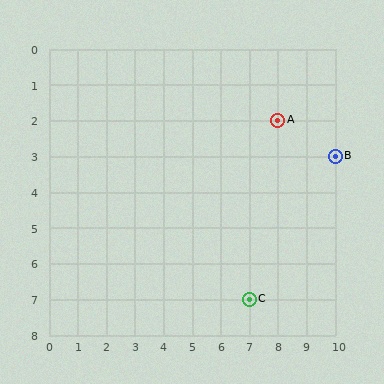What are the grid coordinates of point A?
Point A is at grid coordinates (8, 2).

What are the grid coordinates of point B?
Point B is at grid coordinates (10, 3).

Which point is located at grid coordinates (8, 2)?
Point A is at (8, 2).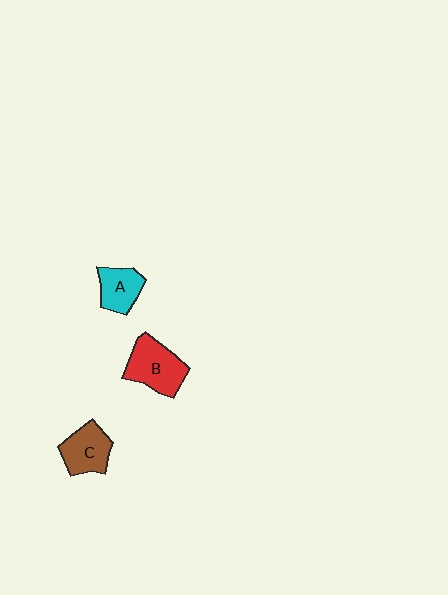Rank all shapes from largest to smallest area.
From largest to smallest: B (red), C (brown), A (cyan).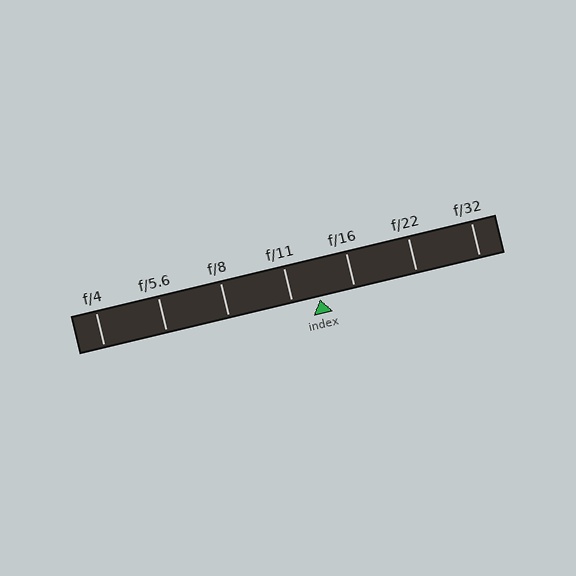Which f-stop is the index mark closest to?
The index mark is closest to f/11.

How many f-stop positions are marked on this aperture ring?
There are 7 f-stop positions marked.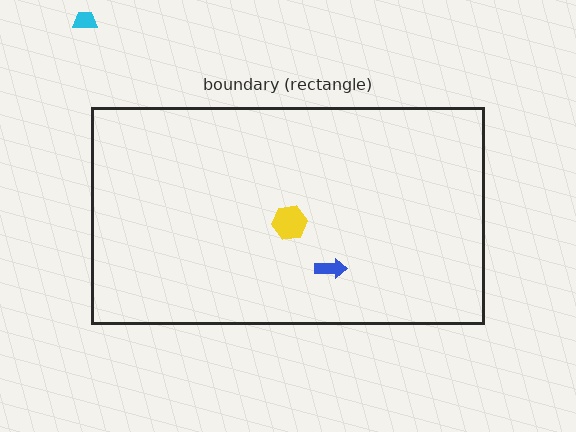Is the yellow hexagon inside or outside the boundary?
Inside.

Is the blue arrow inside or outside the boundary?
Inside.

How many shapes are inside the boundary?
2 inside, 1 outside.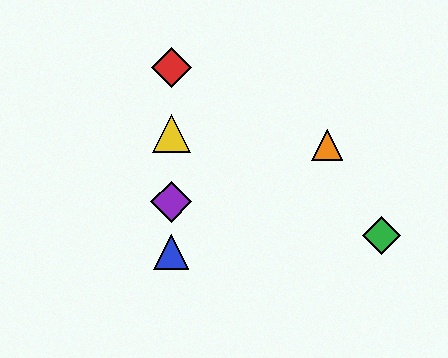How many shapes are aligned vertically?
4 shapes (the red diamond, the blue triangle, the yellow triangle, the purple diamond) are aligned vertically.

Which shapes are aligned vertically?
The red diamond, the blue triangle, the yellow triangle, the purple diamond are aligned vertically.